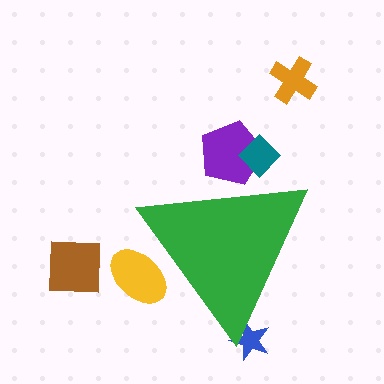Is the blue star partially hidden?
Yes, the blue star is partially hidden behind the green triangle.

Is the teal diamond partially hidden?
Yes, the teal diamond is partially hidden behind the green triangle.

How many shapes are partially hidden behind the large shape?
4 shapes are partially hidden.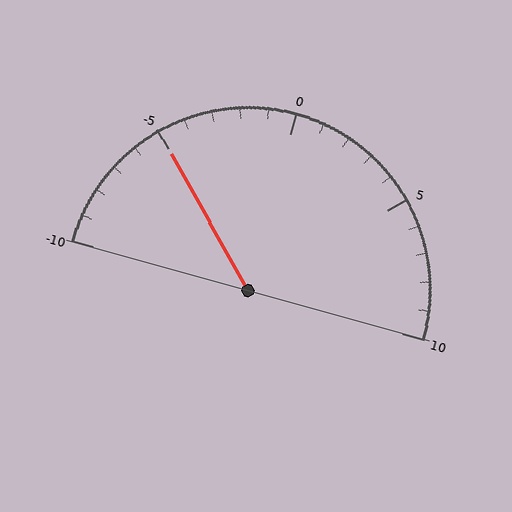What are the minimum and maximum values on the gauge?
The gauge ranges from -10 to 10.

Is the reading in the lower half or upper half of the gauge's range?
The reading is in the lower half of the range (-10 to 10).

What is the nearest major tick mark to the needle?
The nearest major tick mark is -5.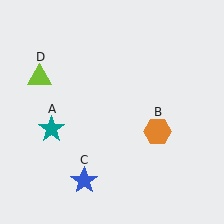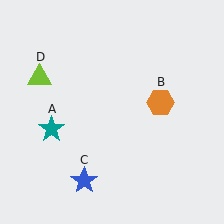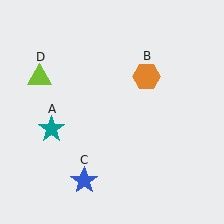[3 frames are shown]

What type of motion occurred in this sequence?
The orange hexagon (object B) rotated counterclockwise around the center of the scene.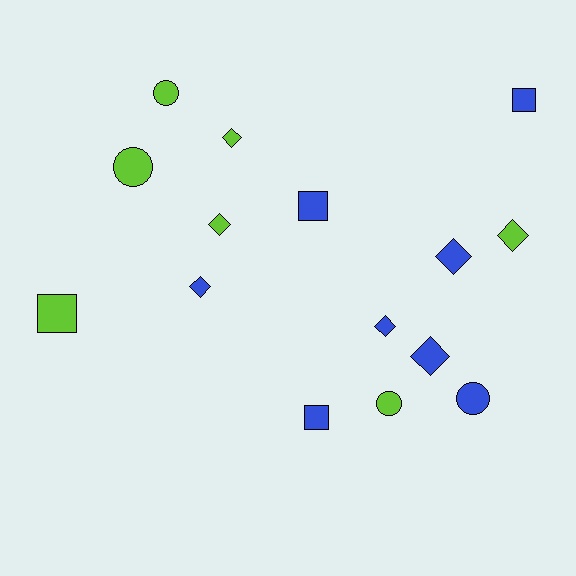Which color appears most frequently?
Blue, with 8 objects.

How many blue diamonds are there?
There are 4 blue diamonds.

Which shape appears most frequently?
Diamond, with 7 objects.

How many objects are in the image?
There are 15 objects.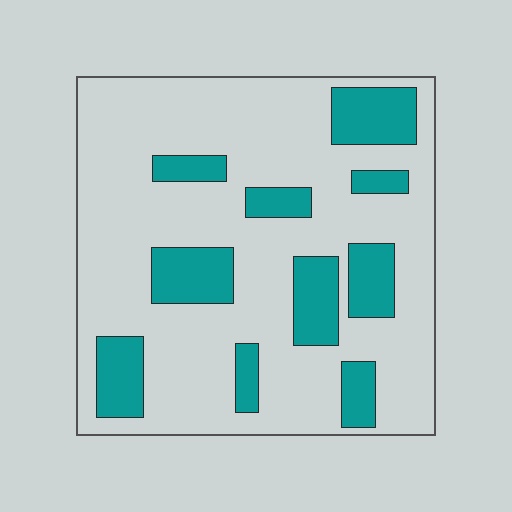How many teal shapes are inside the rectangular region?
10.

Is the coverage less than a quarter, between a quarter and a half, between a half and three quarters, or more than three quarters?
Less than a quarter.